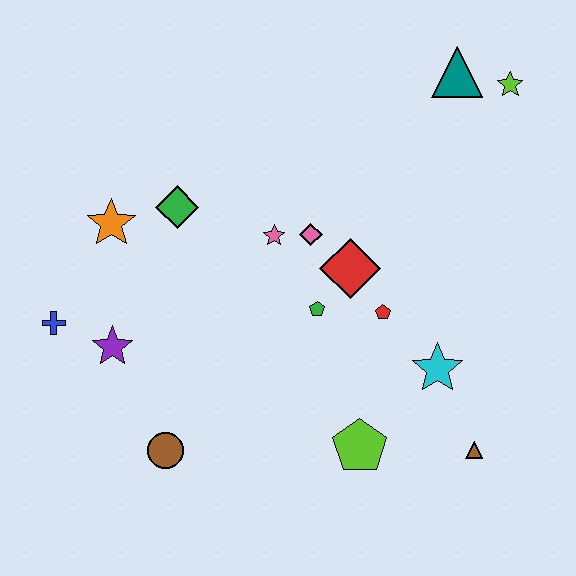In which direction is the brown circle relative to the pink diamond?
The brown circle is below the pink diamond.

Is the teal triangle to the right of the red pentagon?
Yes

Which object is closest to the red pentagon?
The red diamond is closest to the red pentagon.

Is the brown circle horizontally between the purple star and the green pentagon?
Yes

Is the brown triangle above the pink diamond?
No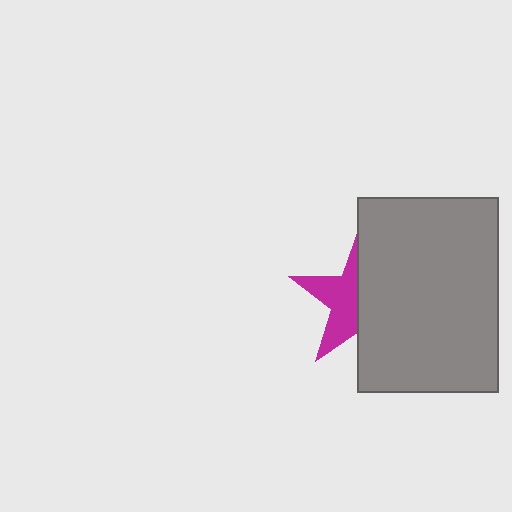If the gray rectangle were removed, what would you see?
You would see the complete magenta star.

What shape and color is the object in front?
The object in front is a gray rectangle.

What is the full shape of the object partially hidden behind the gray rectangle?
The partially hidden object is a magenta star.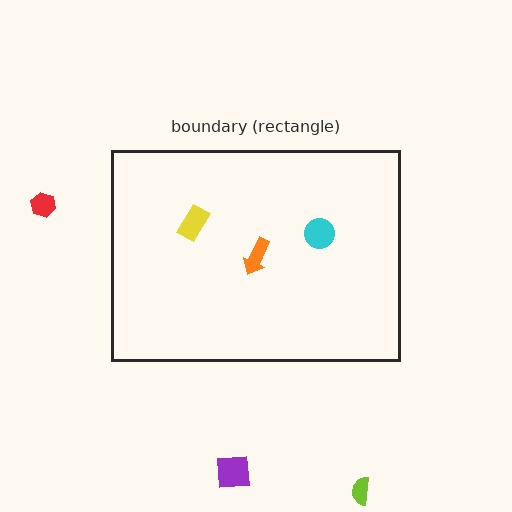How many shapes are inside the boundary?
3 inside, 3 outside.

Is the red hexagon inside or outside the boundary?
Outside.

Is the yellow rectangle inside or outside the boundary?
Inside.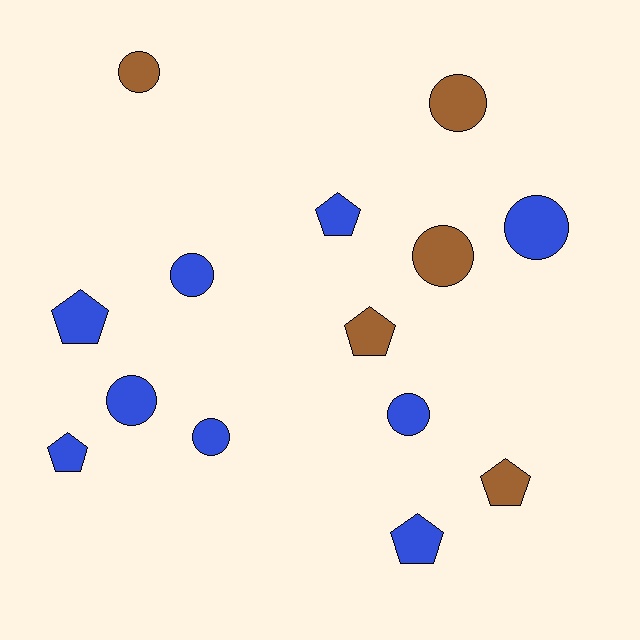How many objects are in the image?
There are 14 objects.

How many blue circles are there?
There are 5 blue circles.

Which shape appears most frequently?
Circle, with 8 objects.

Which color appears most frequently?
Blue, with 9 objects.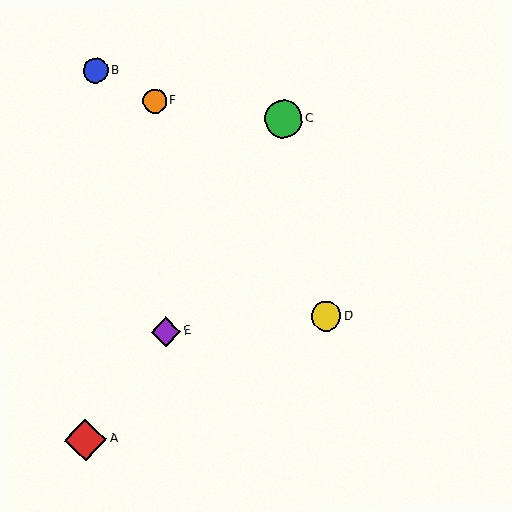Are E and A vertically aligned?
No, E is at x≈166 and A is at x≈86.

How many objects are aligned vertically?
2 objects (E, F) are aligned vertically.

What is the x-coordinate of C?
Object C is at x≈284.